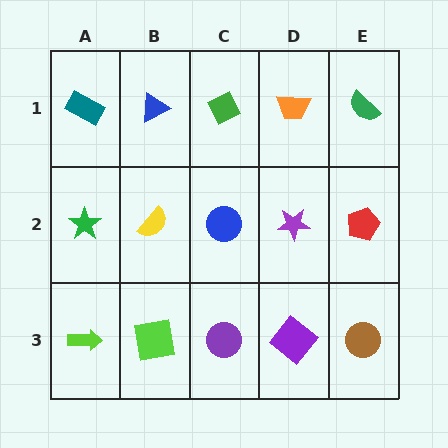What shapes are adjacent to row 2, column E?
A green semicircle (row 1, column E), a brown circle (row 3, column E), a purple star (row 2, column D).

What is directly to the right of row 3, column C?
A purple diamond.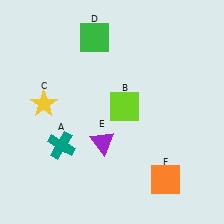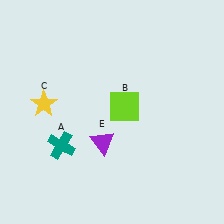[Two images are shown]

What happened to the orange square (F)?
The orange square (F) was removed in Image 2. It was in the bottom-right area of Image 1.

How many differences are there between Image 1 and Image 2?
There are 2 differences between the two images.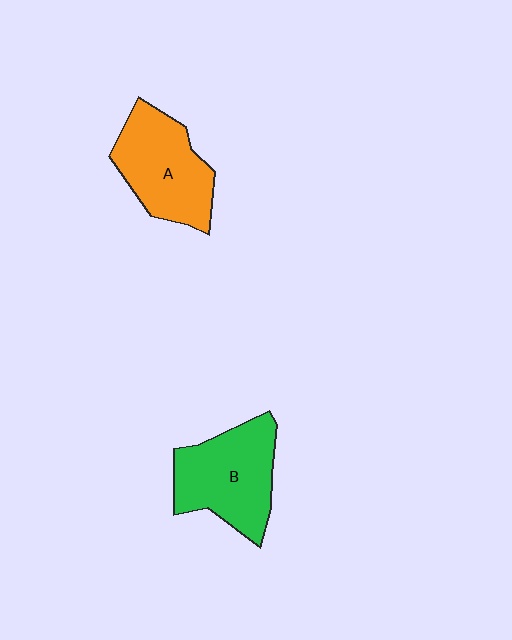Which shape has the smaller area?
Shape A (orange).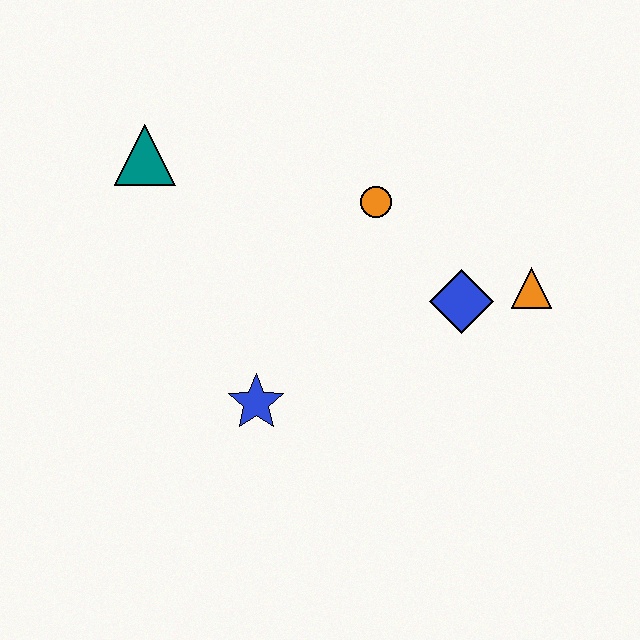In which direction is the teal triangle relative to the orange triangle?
The teal triangle is to the left of the orange triangle.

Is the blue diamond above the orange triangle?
No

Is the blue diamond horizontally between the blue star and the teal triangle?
No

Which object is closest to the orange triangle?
The blue diamond is closest to the orange triangle.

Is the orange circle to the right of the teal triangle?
Yes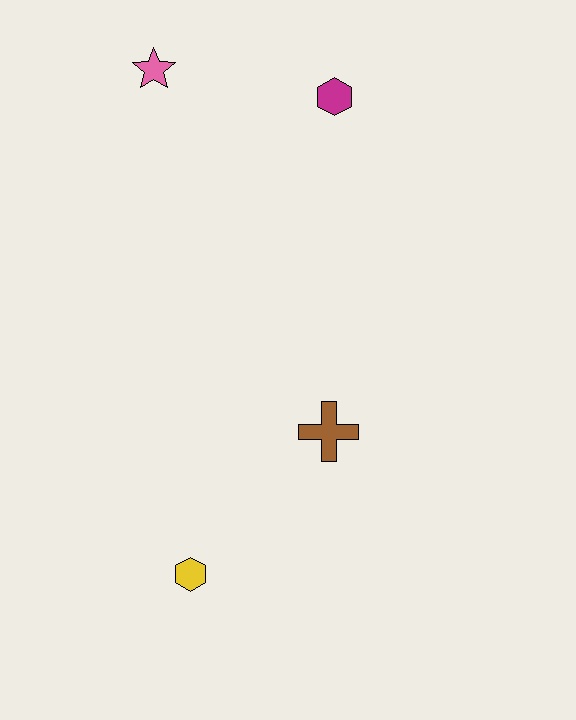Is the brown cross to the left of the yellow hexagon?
No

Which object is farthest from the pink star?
The yellow hexagon is farthest from the pink star.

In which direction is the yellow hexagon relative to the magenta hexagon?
The yellow hexagon is below the magenta hexagon.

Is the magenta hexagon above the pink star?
No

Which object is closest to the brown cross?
The yellow hexagon is closest to the brown cross.